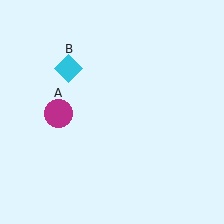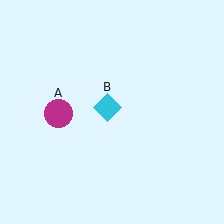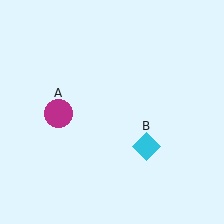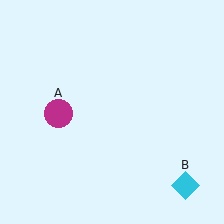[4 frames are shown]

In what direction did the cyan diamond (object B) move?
The cyan diamond (object B) moved down and to the right.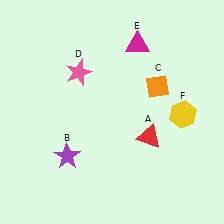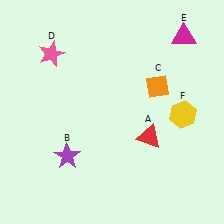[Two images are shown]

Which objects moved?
The objects that moved are: the pink star (D), the magenta triangle (E).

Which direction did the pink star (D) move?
The pink star (D) moved left.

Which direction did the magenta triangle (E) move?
The magenta triangle (E) moved right.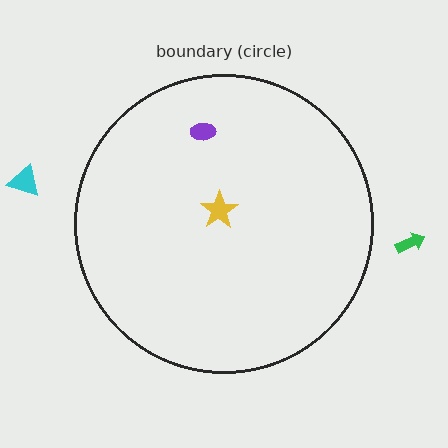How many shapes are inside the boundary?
2 inside, 2 outside.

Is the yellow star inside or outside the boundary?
Inside.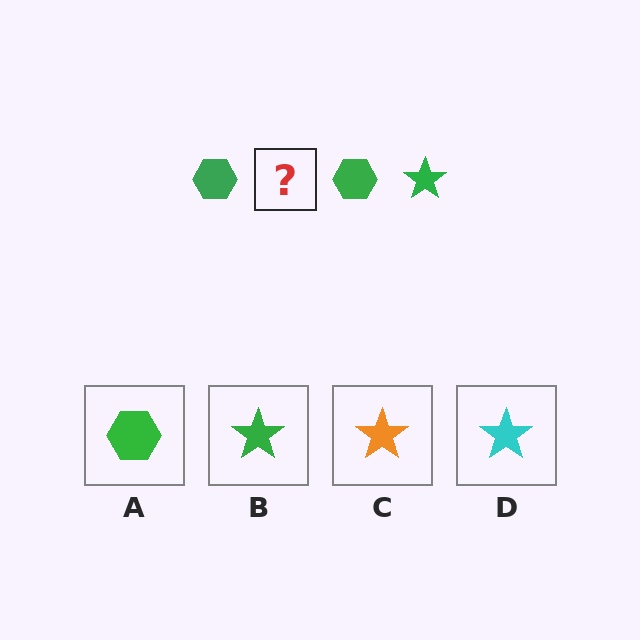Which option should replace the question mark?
Option B.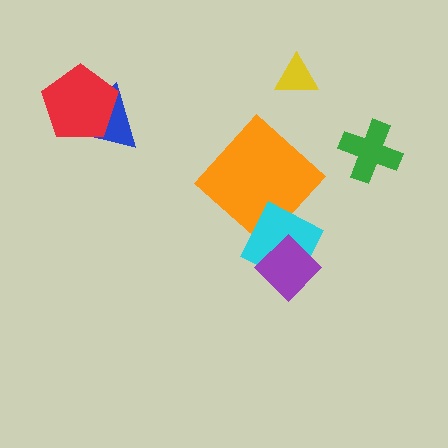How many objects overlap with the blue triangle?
1 object overlaps with the blue triangle.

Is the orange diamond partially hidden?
Yes, it is partially covered by another shape.